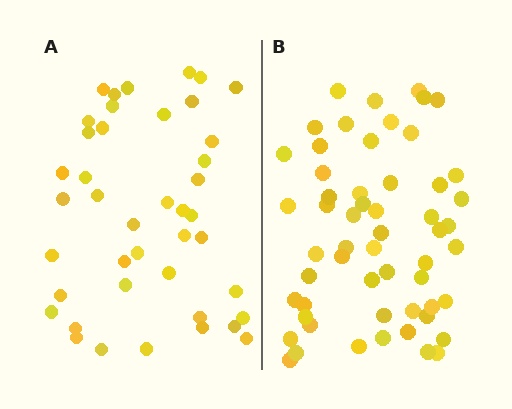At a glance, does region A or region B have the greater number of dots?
Region B (the right region) has more dots.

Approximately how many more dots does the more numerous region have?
Region B has approximately 15 more dots than region A.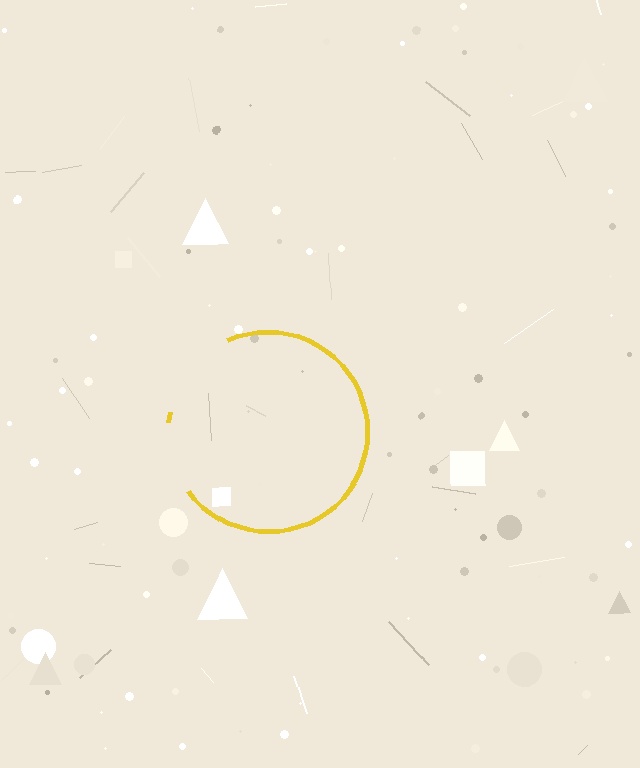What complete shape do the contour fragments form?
The contour fragments form a circle.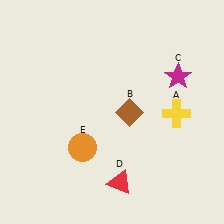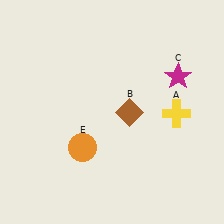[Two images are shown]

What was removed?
The red triangle (D) was removed in Image 2.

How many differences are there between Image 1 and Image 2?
There is 1 difference between the two images.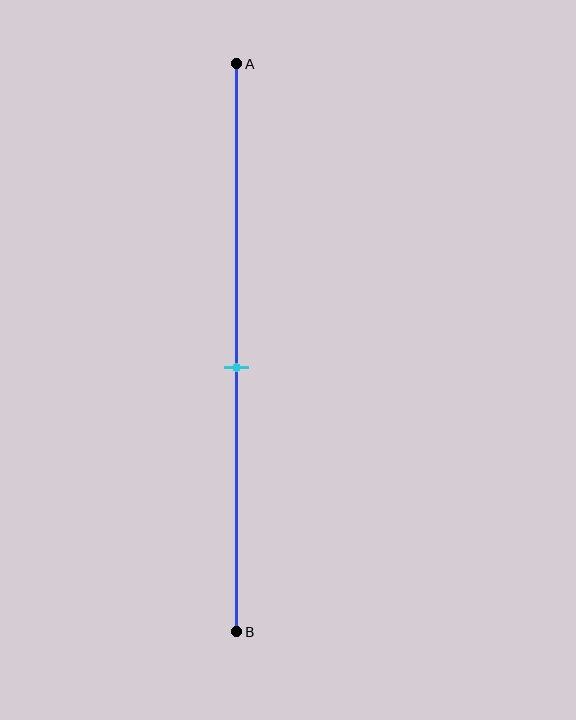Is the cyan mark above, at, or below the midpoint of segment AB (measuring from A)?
The cyan mark is below the midpoint of segment AB.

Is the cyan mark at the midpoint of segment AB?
No, the mark is at about 55% from A, not at the 50% midpoint.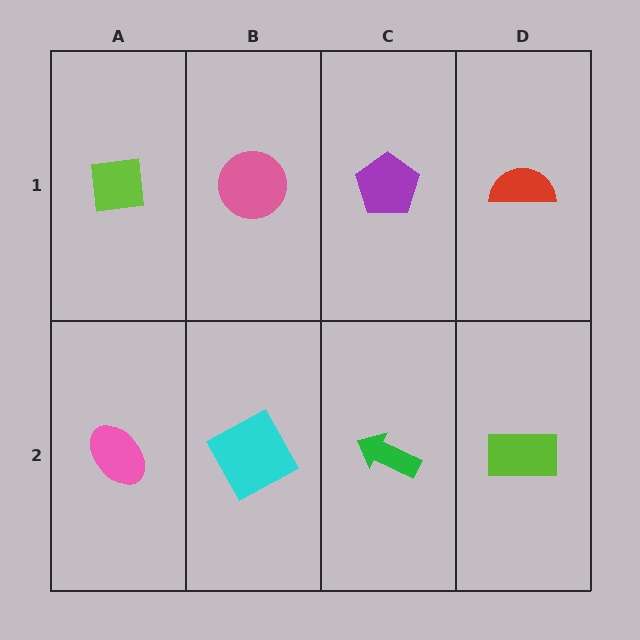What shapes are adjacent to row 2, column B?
A pink circle (row 1, column B), a pink ellipse (row 2, column A), a green arrow (row 2, column C).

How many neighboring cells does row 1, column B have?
3.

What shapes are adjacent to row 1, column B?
A cyan square (row 2, column B), a lime square (row 1, column A), a purple pentagon (row 1, column C).